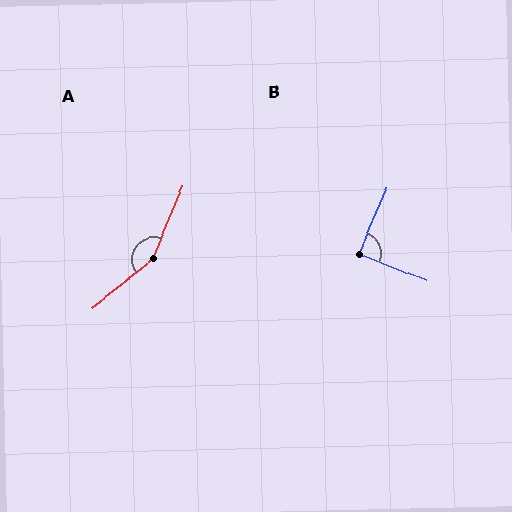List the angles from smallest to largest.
B (88°), A (151°).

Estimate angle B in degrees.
Approximately 88 degrees.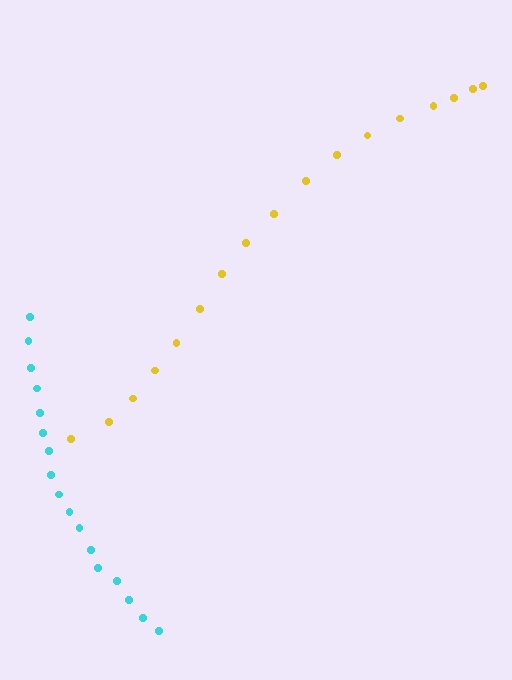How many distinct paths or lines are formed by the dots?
There are 2 distinct paths.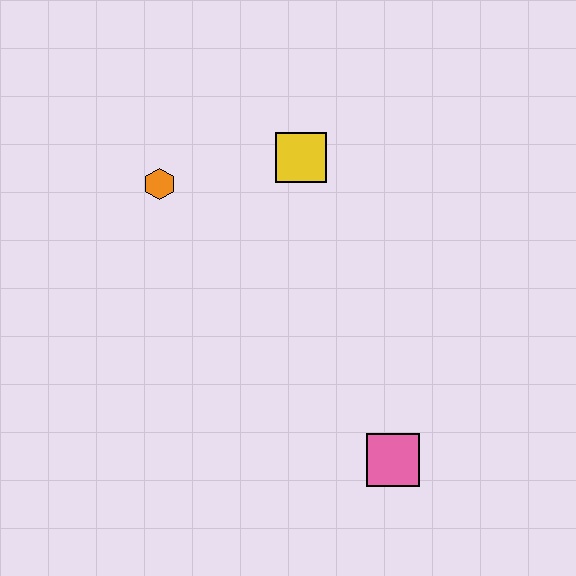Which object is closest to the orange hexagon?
The yellow square is closest to the orange hexagon.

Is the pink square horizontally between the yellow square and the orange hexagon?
No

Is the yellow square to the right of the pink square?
No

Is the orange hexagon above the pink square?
Yes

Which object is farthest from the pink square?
The orange hexagon is farthest from the pink square.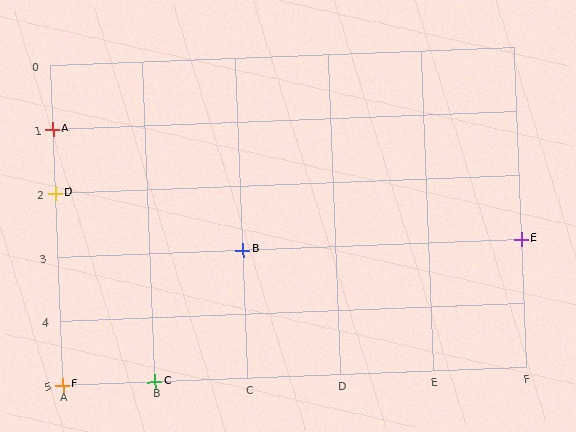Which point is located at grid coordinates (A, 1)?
Point A is at (A, 1).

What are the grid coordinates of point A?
Point A is at grid coordinates (A, 1).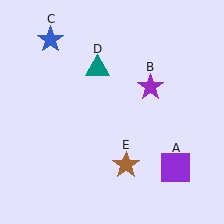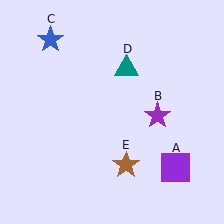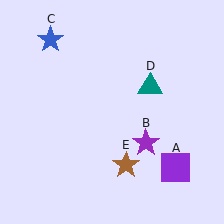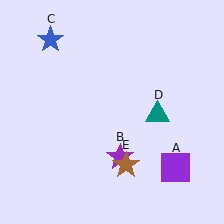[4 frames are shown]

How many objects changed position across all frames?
2 objects changed position: purple star (object B), teal triangle (object D).